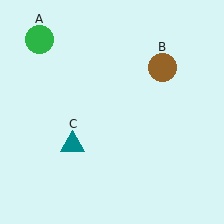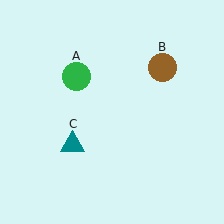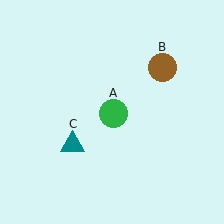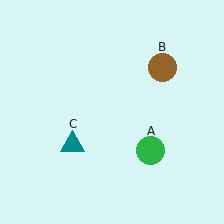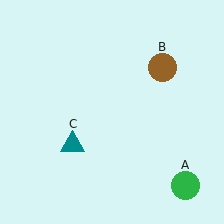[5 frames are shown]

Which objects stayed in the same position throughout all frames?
Brown circle (object B) and teal triangle (object C) remained stationary.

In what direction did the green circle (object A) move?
The green circle (object A) moved down and to the right.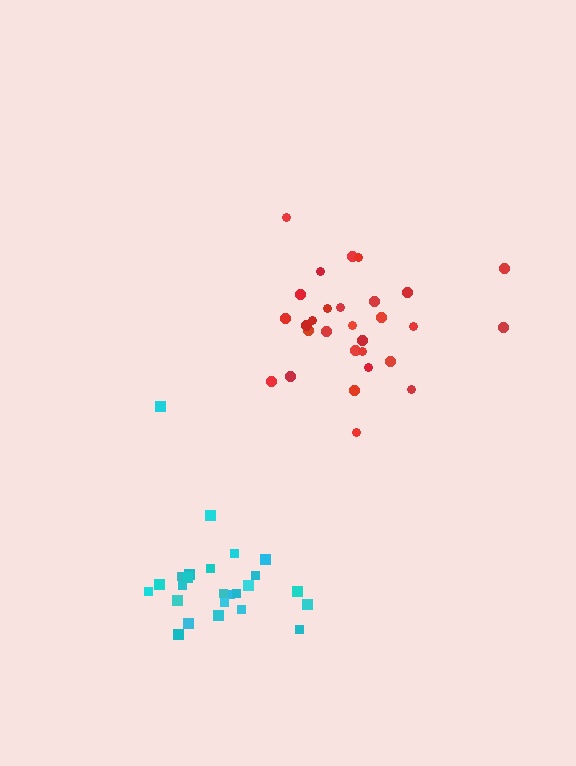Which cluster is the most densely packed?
Cyan.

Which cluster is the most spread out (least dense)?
Red.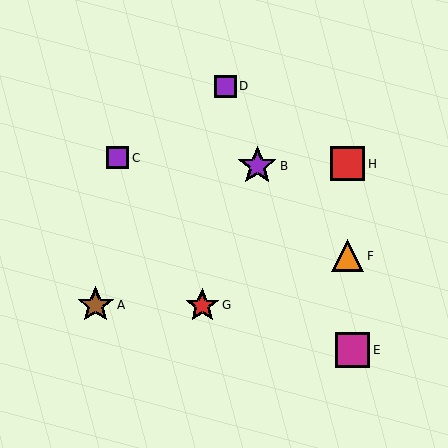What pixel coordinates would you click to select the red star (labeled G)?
Click at (202, 306) to select the red star G.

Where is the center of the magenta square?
The center of the magenta square is at (353, 350).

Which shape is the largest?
The purple star (labeled B) is the largest.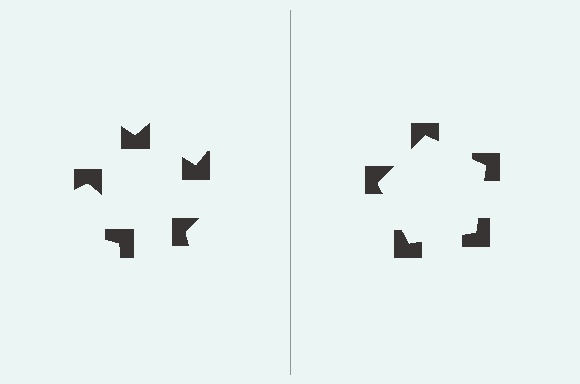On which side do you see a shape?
An illusory pentagon appears on the right side. On the left side the wedge cuts are rotated, so no coherent shape forms.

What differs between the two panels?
The notched squares are positioned identically on both sides; only the wedge orientations differ. On the right they align to a pentagon; on the left they are misaligned.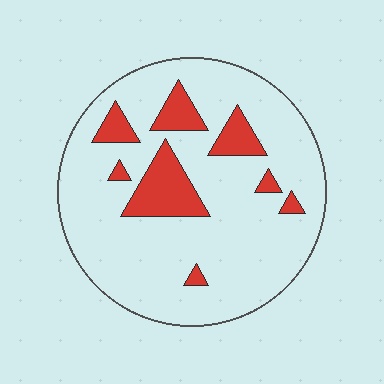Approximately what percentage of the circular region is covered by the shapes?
Approximately 15%.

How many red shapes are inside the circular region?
8.